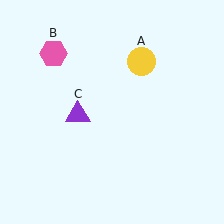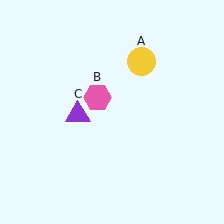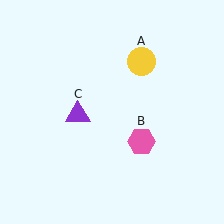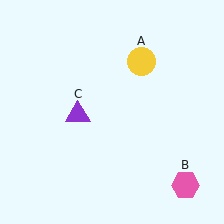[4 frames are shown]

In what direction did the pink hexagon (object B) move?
The pink hexagon (object B) moved down and to the right.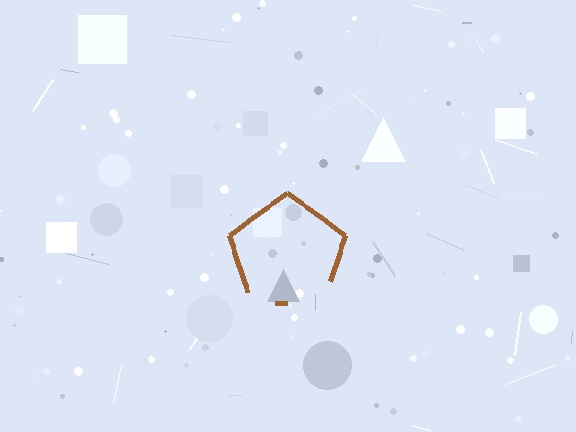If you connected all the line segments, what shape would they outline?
They would outline a pentagon.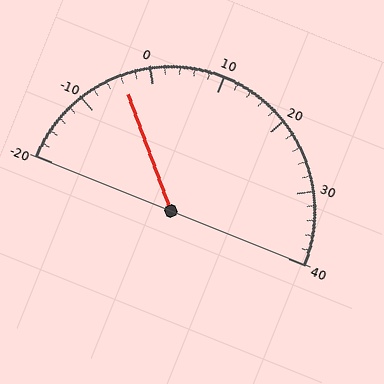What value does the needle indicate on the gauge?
The needle indicates approximately -4.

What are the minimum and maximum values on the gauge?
The gauge ranges from -20 to 40.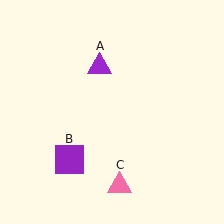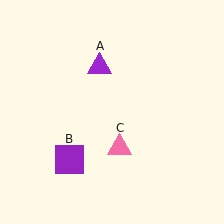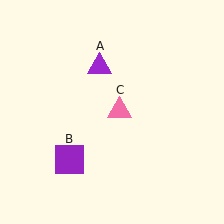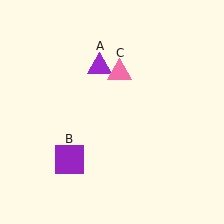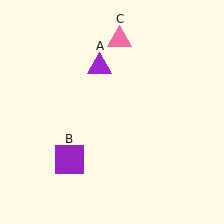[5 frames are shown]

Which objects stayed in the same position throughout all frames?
Purple triangle (object A) and purple square (object B) remained stationary.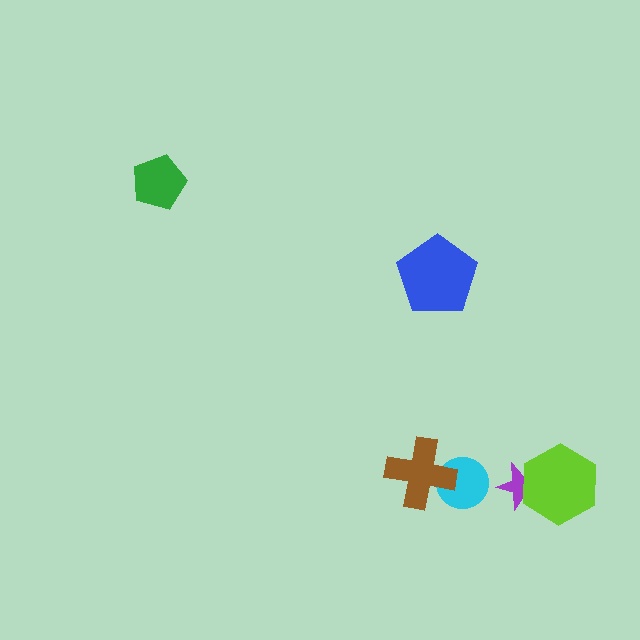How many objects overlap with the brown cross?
1 object overlaps with the brown cross.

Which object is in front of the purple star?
The lime hexagon is in front of the purple star.